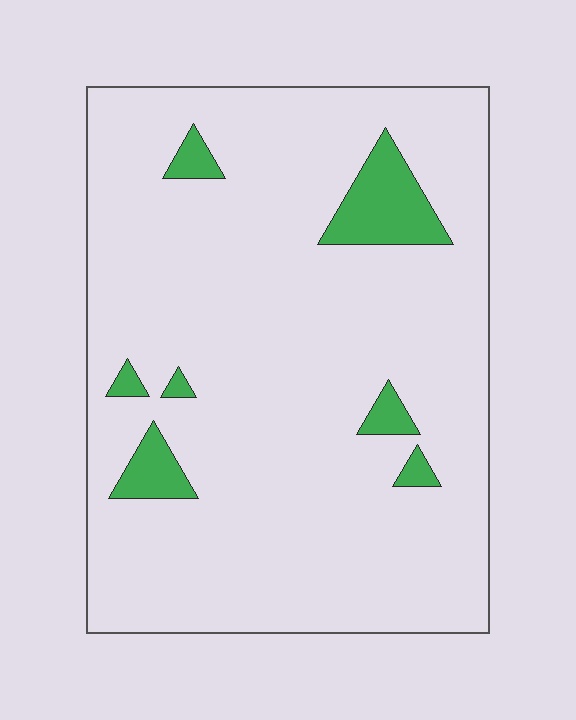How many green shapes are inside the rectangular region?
7.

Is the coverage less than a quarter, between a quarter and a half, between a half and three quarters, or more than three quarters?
Less than a quarter.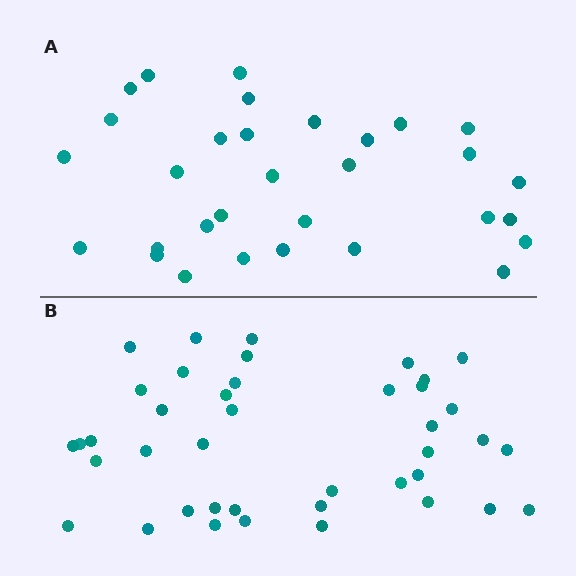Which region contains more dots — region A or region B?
Region B (the bottom region) has more dots.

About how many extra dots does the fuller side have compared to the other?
Region B has roughly 10 or so more dots than region A.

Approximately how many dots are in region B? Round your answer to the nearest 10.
About 40 dots. (The exact count is 41, which rounds to 40.)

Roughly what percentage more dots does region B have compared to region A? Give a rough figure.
About 30% more.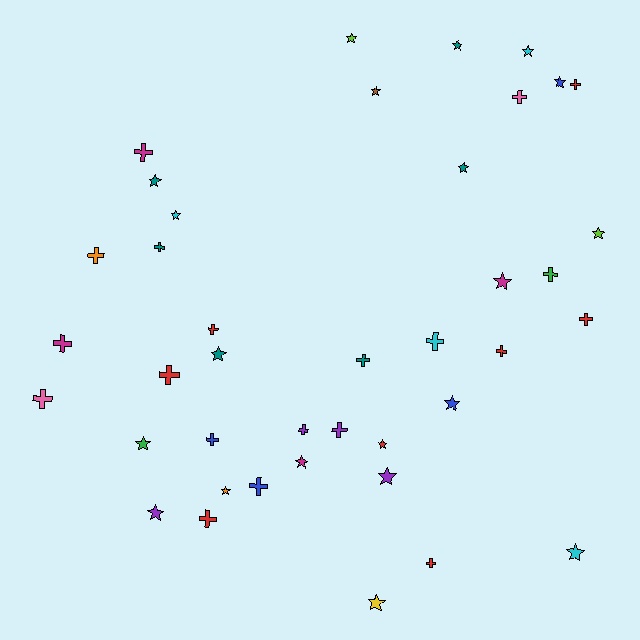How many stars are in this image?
There are 20 stars.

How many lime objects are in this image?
There are 2 lime objects.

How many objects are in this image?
There are 40 objects.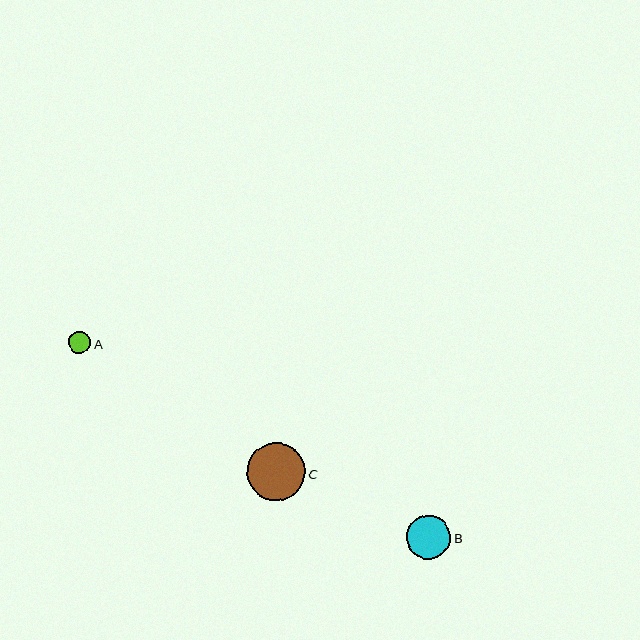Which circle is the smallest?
Circle A is the smallest with a size of approximately 23 pixels.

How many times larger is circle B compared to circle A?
Circle B is approximately 1.9 times the size of circle A.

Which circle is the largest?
Circle C is the largest with a size of approximately 59 pixels.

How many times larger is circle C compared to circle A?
Circle C is approximately 2.6 times the size of circle A.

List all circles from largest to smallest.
From largest to smallest: C, B, A.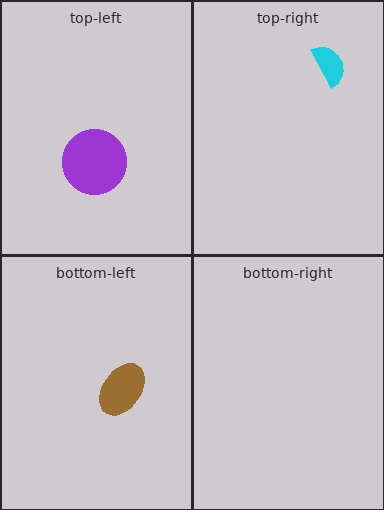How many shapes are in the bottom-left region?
1.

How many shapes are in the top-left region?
1.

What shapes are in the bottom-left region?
The brown ellipse.